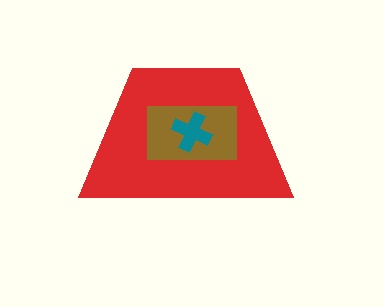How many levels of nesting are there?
3.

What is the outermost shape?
The red trapezoid.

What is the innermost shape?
The teal cross.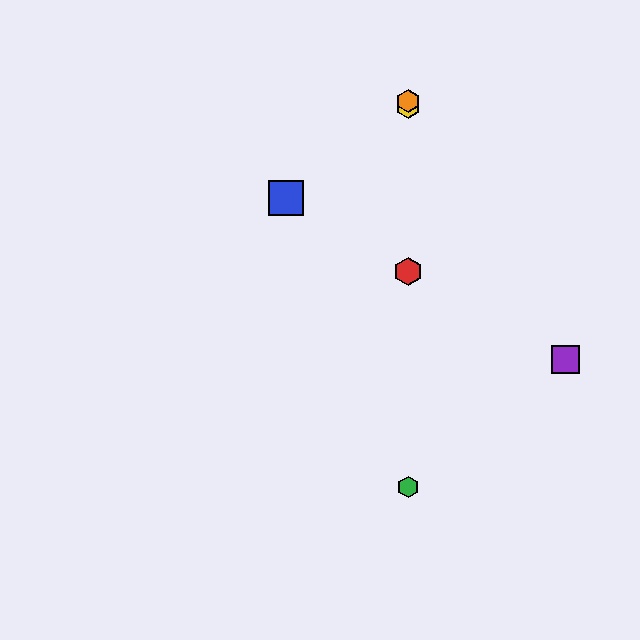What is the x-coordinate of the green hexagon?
The green hexagon is at x≈408.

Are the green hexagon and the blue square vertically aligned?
No, the green hexagon is at x≈408 and the blue square is at x≈286.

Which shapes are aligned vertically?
The red hexagon, the green hexagon, the yellow hexagon, the orange hexagon are aligned vertically.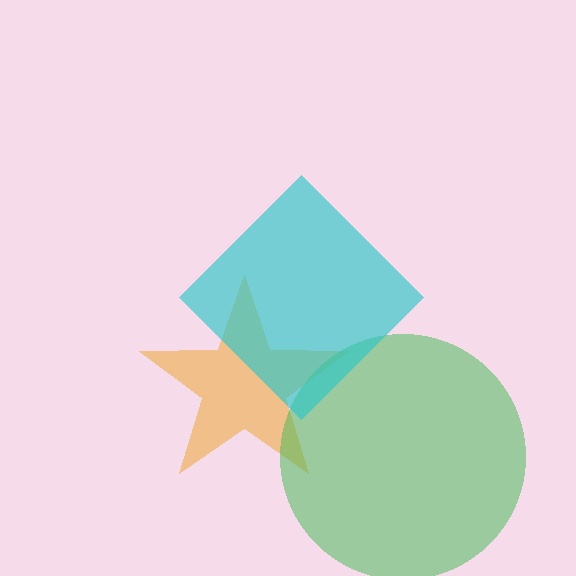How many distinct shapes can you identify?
There are 3 distinct shapes: an orange star, a green circle, a cyan diamond.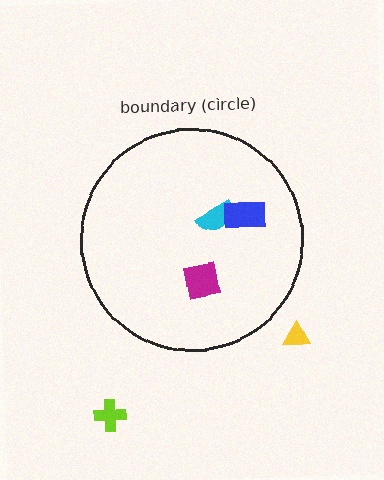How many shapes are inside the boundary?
3 inside, 2 outside.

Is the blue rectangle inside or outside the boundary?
Inside.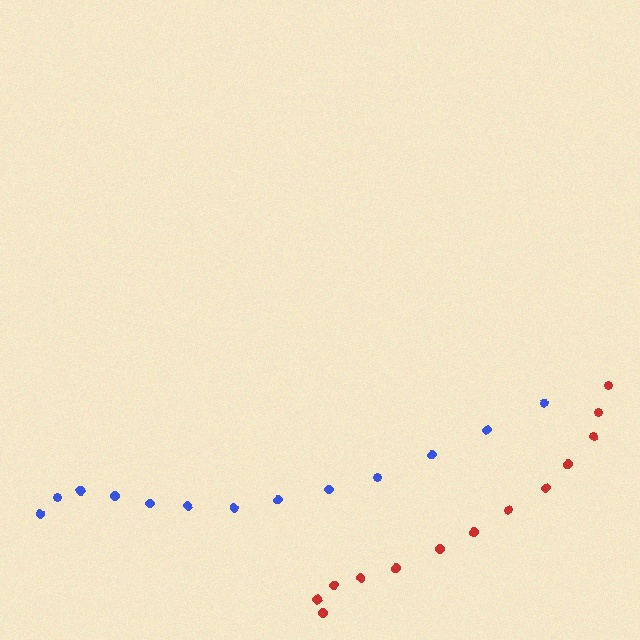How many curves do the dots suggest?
There are 2 distinct paths.